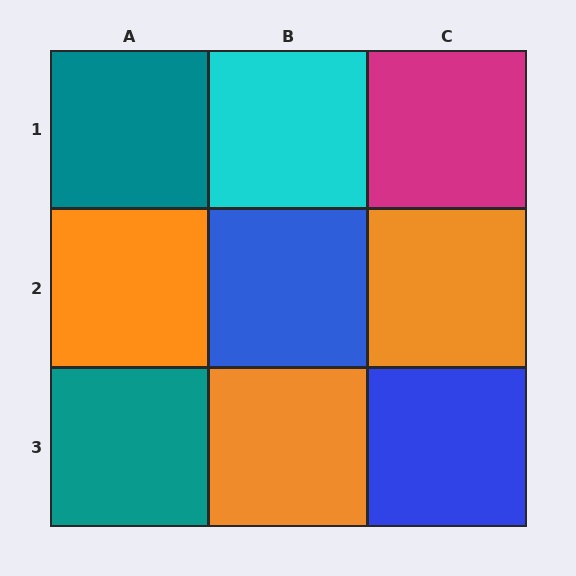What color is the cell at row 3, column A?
Teal.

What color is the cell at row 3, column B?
Orange.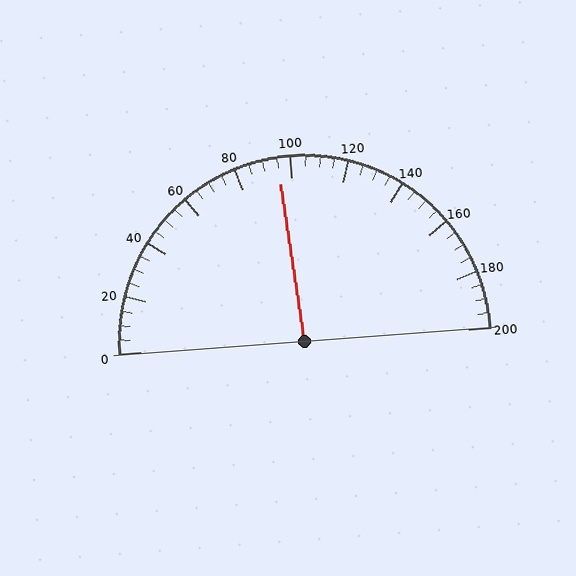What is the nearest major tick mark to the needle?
The nearest major tick mark is 100.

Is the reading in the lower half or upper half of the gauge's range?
The reading is in the lower half of the range (0 to 200).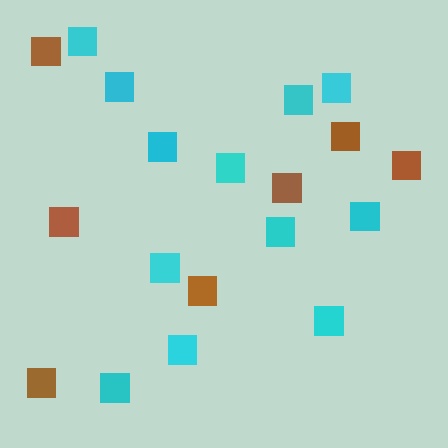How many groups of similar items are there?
There are 2 groups: one group of brown squares (7) and one group of cyan squares (12).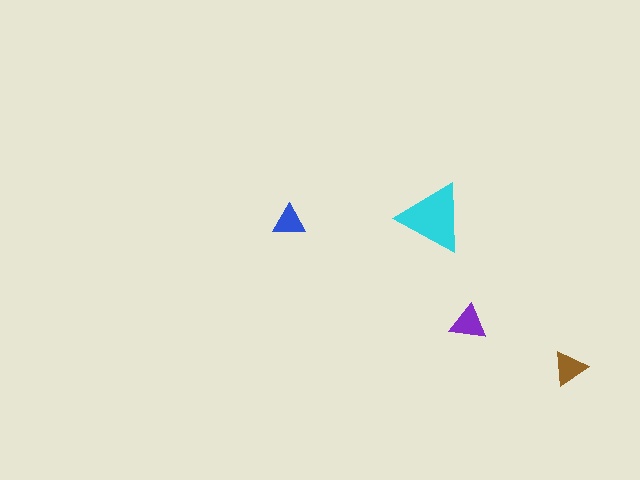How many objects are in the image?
There are 4 objects in the image.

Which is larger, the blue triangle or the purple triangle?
The purple one.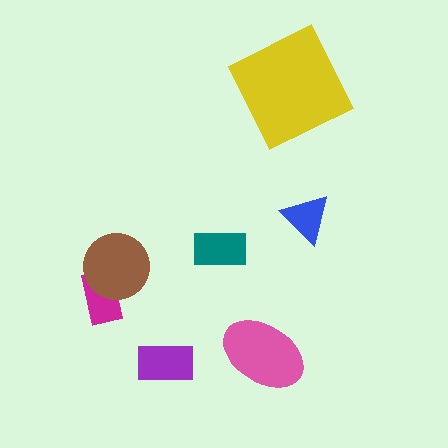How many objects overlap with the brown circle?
1 object overlaps with the brown circle.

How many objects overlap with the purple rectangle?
0 objects overlap with the purple rectangle.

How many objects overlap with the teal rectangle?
0 objects overlap with the teal rectangle.